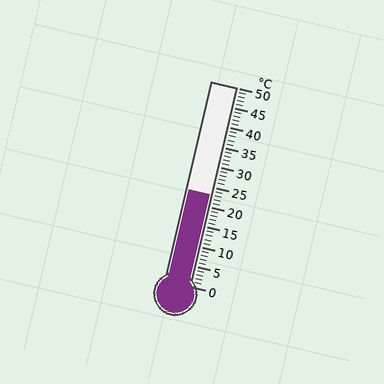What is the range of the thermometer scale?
The thermometer scale ranges from 0°C to 50°C.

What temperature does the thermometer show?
The thermometer shows approximately 23°C.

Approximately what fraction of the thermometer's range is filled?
The thermometer is filled to approximately 45% of its range.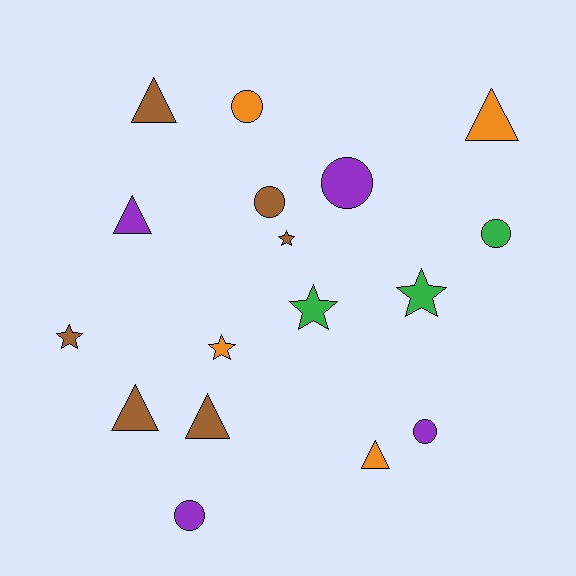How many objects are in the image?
There are 17 objects.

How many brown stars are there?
There are 2 brown stars.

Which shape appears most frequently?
Circle, with 6 objects.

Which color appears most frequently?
Brown, with 6 objects.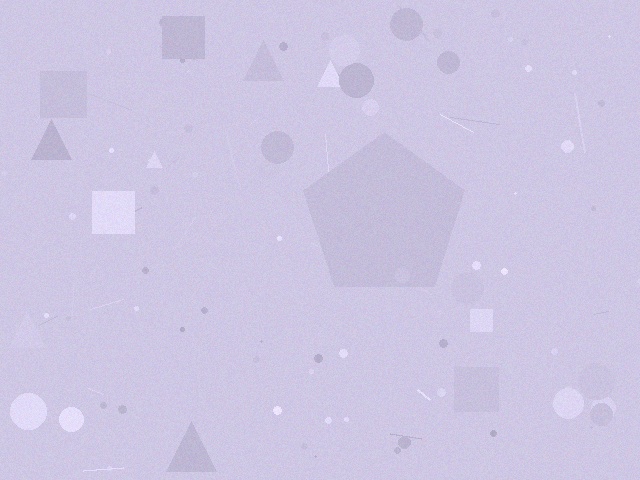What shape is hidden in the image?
A pentagon is hidden in the image.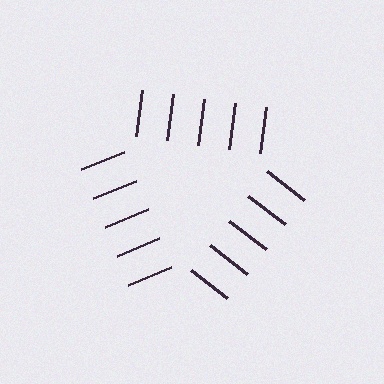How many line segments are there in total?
15 — 5 along each of the 3 edges.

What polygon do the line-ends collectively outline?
An illusory triangle — the line segments terminate on its edges but no continuous stroke is drawn.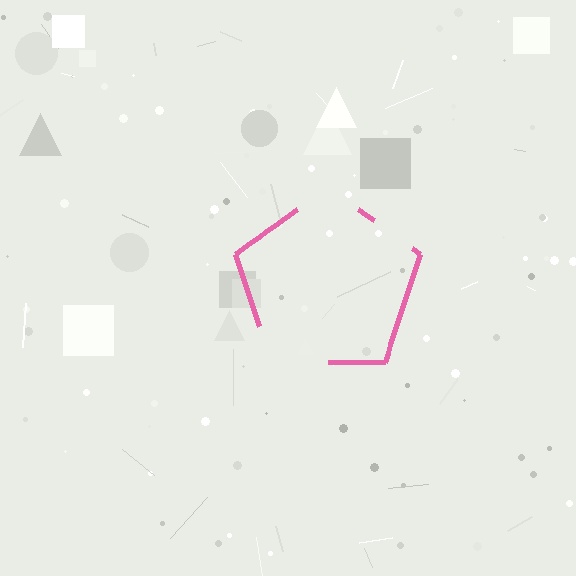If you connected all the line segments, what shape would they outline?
They would outline a pentagon.